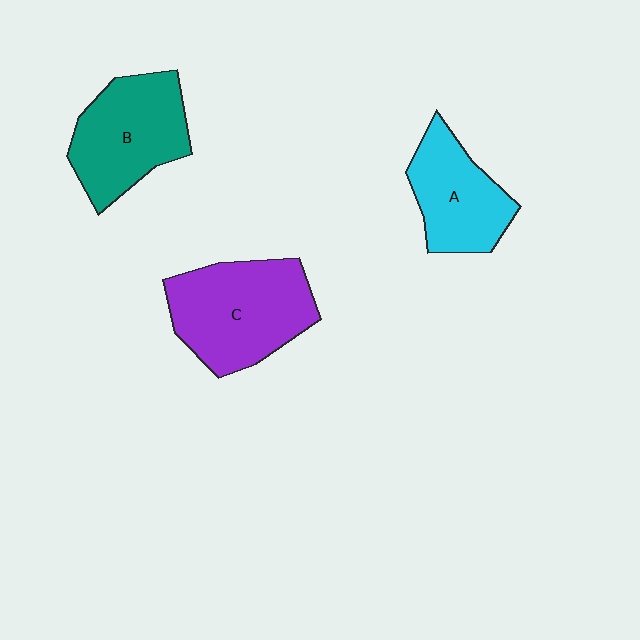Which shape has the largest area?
Shape C (purple).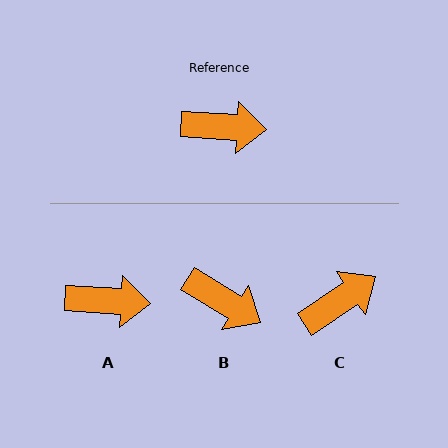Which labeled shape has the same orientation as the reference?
A.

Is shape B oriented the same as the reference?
No, it is off by about 28 degrees.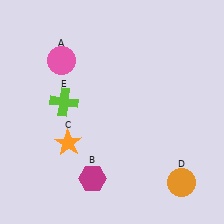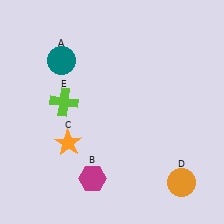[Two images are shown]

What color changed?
The circle (A) changed from pink in Image 1 to teal in Image 2.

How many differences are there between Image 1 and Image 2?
There is 1 difference between the two images.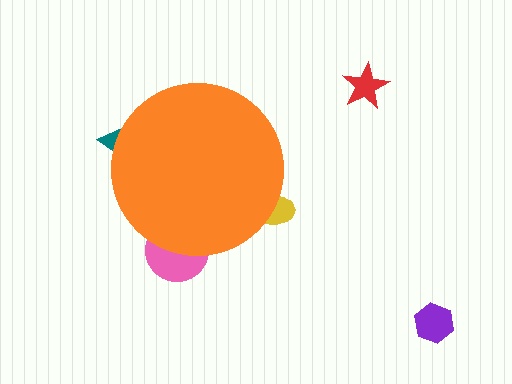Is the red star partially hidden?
No, the red star is fully visible.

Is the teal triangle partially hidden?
Yes, the teal triangle is partially hidden behind the orange circle.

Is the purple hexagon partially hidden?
No, the purple hexagon is fully visible.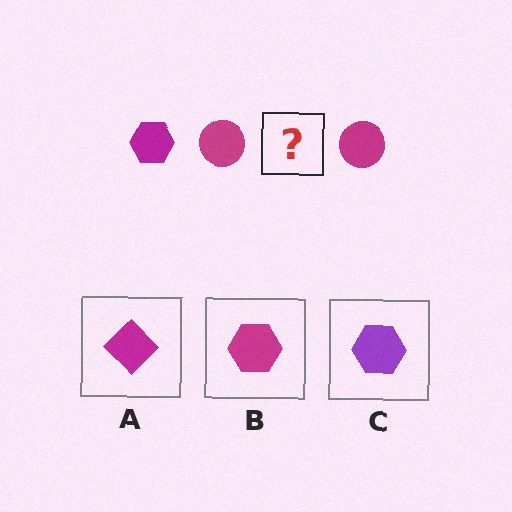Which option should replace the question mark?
Option B.